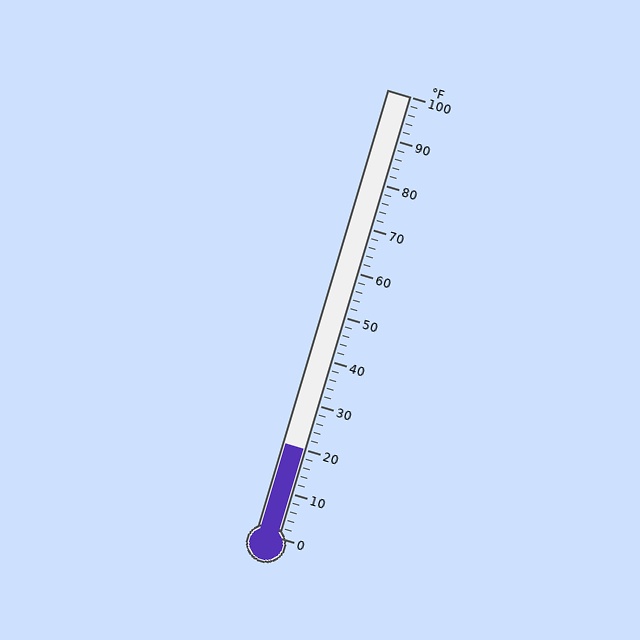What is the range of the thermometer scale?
The thermometer scale ranges from 0°F to 100°F.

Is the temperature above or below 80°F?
The temperature is below 80°F.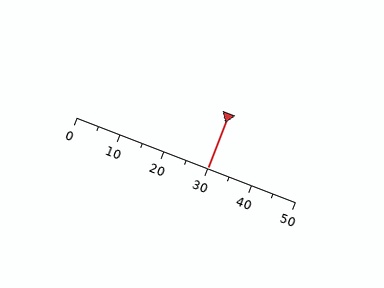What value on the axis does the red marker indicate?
The marker indicates approximately 30.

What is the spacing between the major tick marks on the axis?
The major ticks are spaced 10 apart.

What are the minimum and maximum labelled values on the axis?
The axis runs from 0 to 50.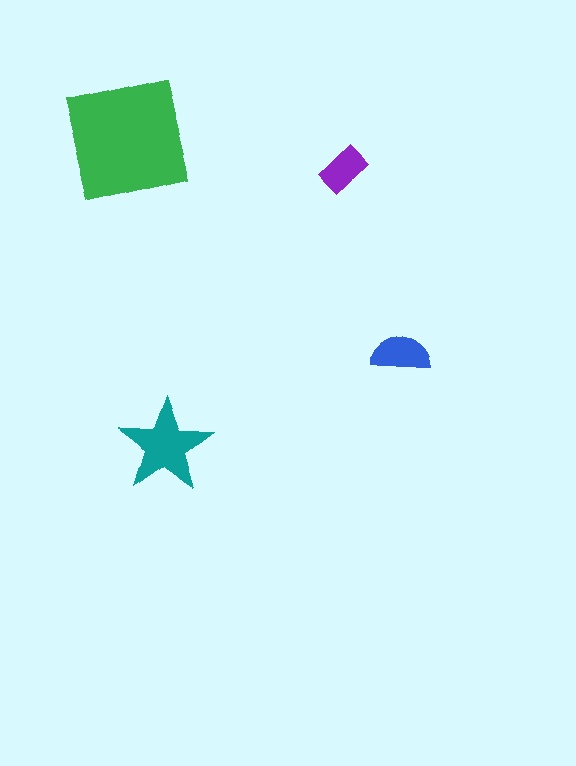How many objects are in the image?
There are 4 objects in the image.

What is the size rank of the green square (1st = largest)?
1st.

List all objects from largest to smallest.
The green square, the teal star, the blue semicircle, the purple rectangle.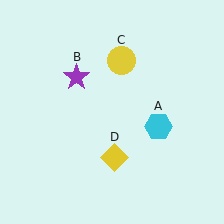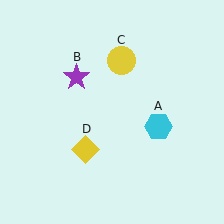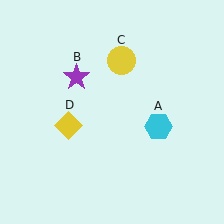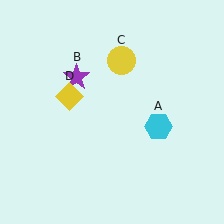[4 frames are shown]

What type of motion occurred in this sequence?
The yellow diamond (object D) rotated clockwise around the center of the scene.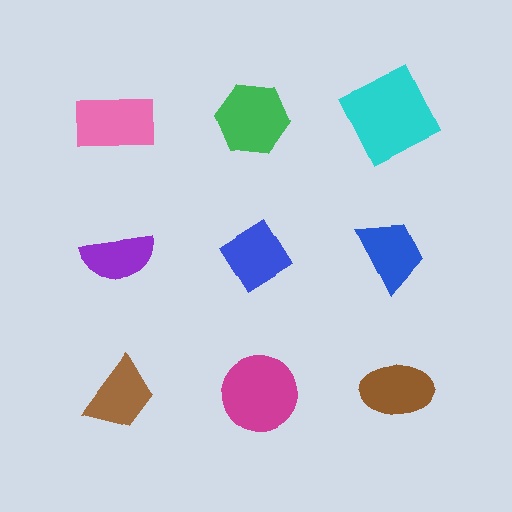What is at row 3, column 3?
A brown ellipse.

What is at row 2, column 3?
A blue trapezoid.